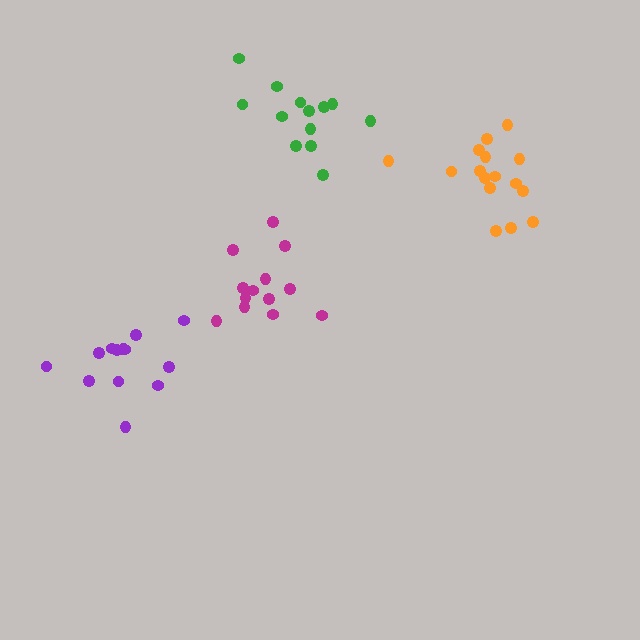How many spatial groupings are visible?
There are 4 spatial groupings.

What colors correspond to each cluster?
The clusters are colored: orange, green, magenta, purple.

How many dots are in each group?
Group 1: 16 dots, Group 2: 13 dots, Group 3: 13 dots, Group 4: 13 dots (55 total).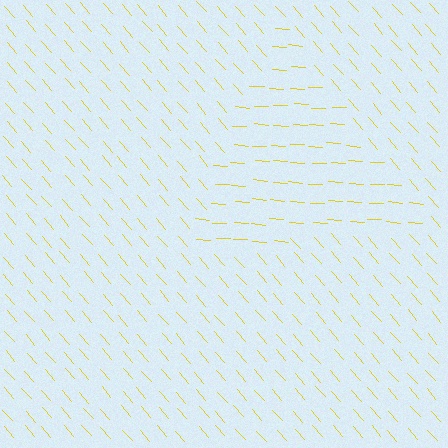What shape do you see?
I see a triangle.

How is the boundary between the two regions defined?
The boundary is defined purely by a change in line orientation (approximately 45 degrees difference). All lines are the same color and thickness.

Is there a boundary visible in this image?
Yes, there is a texture boundary formed by a change in line orientation.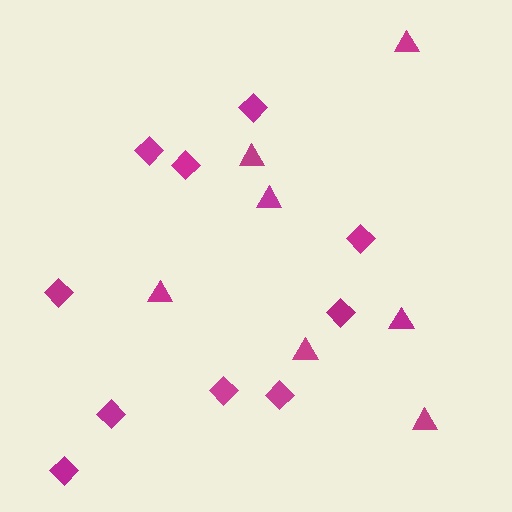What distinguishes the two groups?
There are 2 groups: one group of diamonds (10) and one group of triangles (7).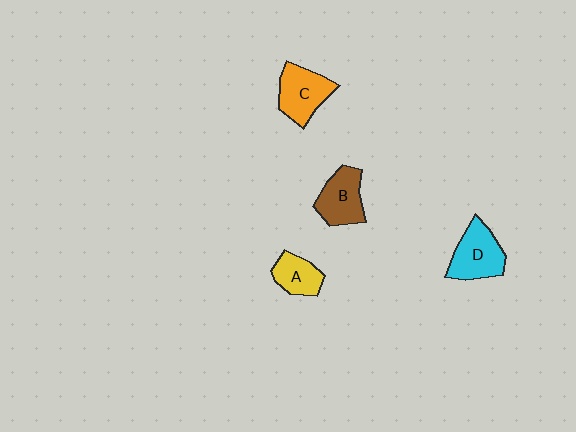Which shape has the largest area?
Shape D (cyan).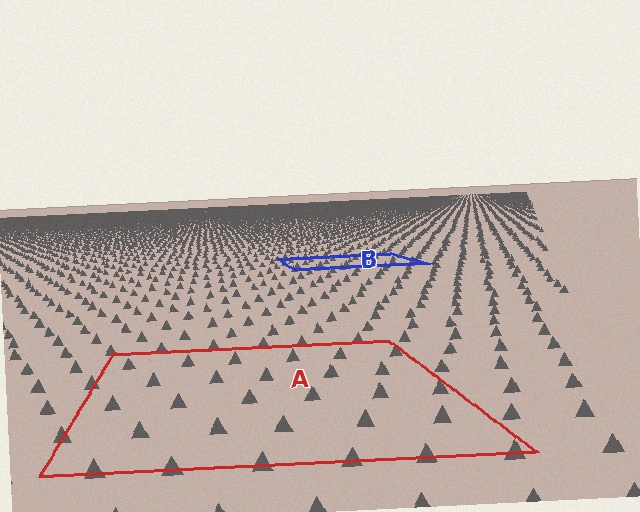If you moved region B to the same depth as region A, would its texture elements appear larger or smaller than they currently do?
They would appear larger. At a closer depth, the same texture elements are projected at a bigger on-screen size.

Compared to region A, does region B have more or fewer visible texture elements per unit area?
Region B has more texture elements per unit area — they are packed more densely because it is farther away.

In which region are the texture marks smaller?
The texture marks are smaller in region B, because it is farther away.